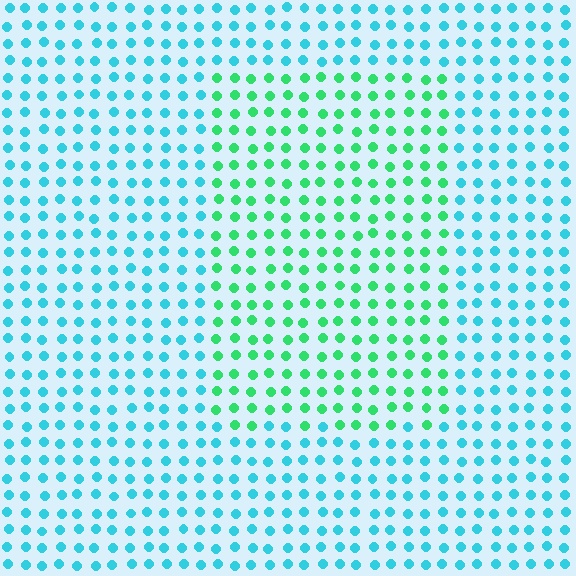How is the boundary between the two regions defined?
The boundary is defined purely by a slight shift in hue (about 45 degrees). Spacing, size, and orientation are identical on both sides.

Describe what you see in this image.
The image is filled with small cyan elements in a uniform arrangement. A rectangle-shaped region is visible where the elements are tinted to a slightly different hue, forming a subtle color boundary.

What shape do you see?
I see a rectangle.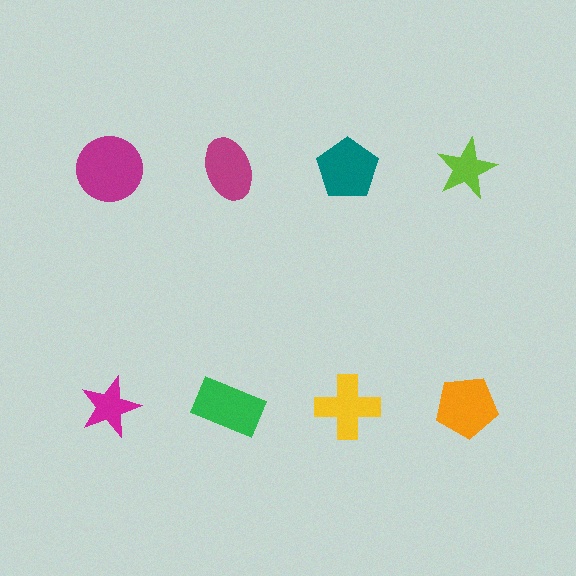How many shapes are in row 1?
4 shapes.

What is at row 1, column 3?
A teal pentagon.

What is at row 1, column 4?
A lime star.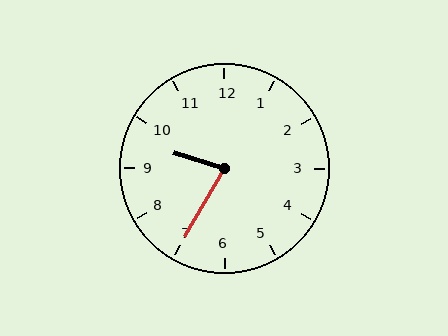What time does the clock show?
9:35.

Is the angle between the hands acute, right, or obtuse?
It is acute.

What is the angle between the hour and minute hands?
Approximately 78 degrees.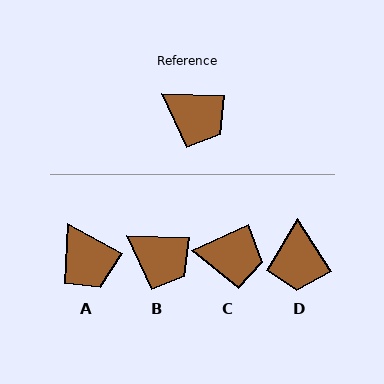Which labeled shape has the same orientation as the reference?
B.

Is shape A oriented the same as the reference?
No, it is off by about 27 degrees.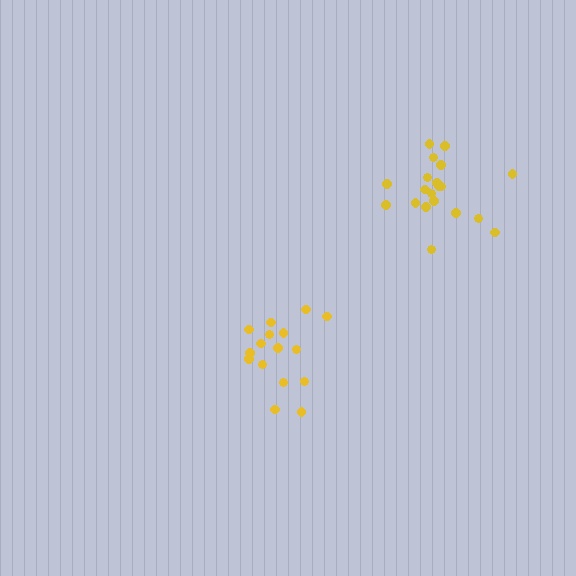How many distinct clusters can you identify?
There are 2 distinct clusters.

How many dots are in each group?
Group 1: 16 dots, Group 2: 20 dots (36 total).